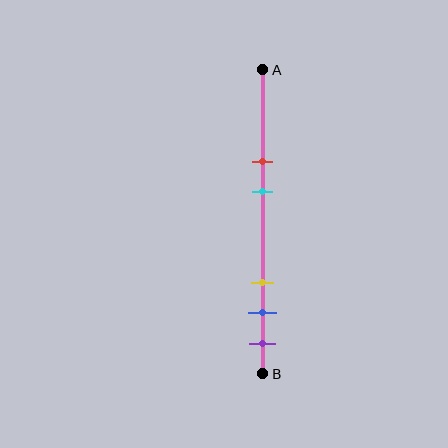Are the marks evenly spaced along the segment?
No, the marks are not evenly spaced.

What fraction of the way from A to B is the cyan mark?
The cyan mark is approximately 40% (0.4) of the way from A to B.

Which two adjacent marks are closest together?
The blue and purple marks are the closest adjacent pair.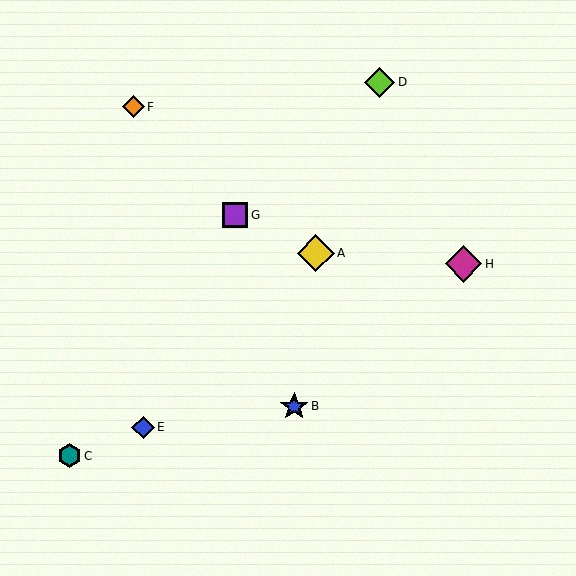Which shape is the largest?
The yellow diamond (labeled A) is the largest.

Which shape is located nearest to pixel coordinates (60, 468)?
The teal hexagon (labeled C) at (69, 456) is nearest to that location.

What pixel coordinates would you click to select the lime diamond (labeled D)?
Click at (380, 82) to select the lime diamond D.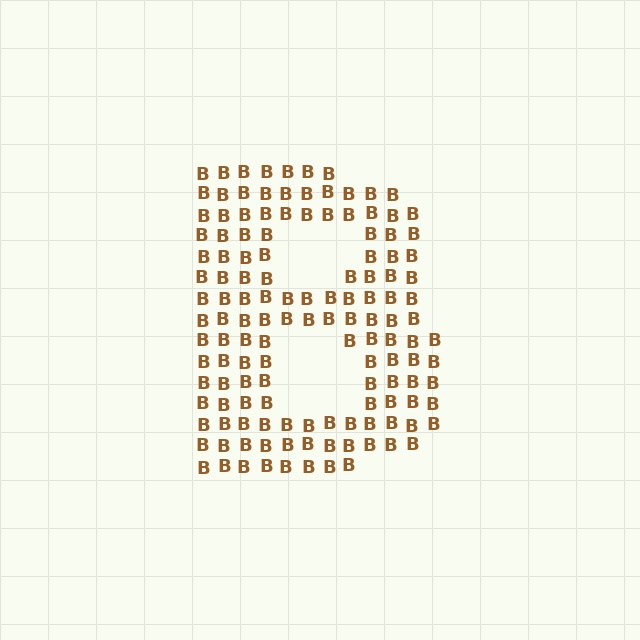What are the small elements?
The small elements are letter B's.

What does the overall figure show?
The overall figure shows the letter B.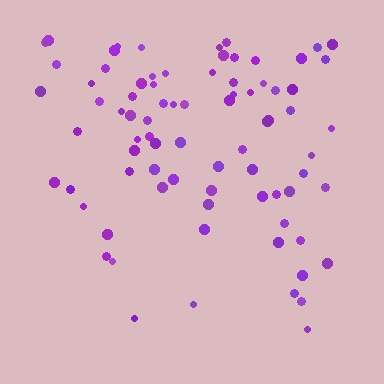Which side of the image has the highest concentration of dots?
The top.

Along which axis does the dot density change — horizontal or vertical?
Vertical.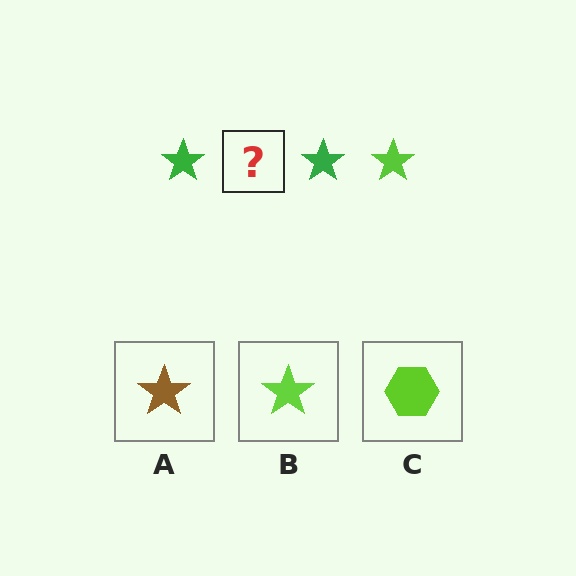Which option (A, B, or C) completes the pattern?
B.